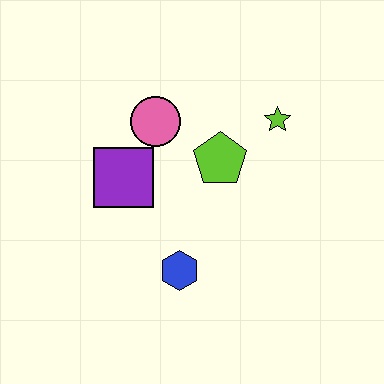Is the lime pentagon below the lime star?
Yes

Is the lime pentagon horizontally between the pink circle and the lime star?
Yes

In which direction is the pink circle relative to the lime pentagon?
The pink circle is to the left of the lime pentagon.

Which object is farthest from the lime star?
The blue hexagon is farthest from the lime star.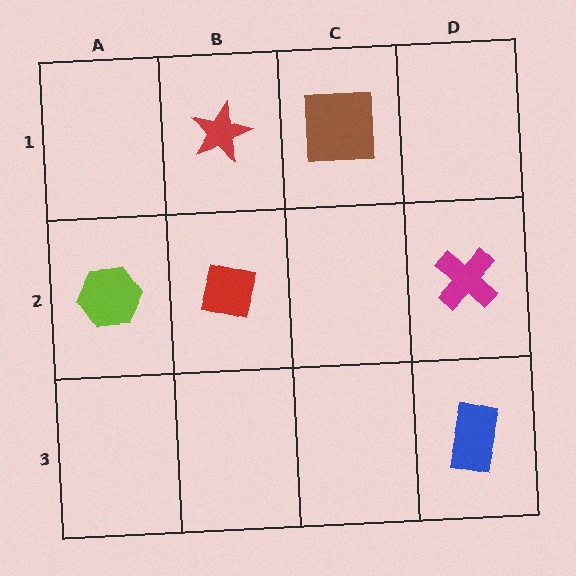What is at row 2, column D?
A magenta cross.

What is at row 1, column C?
A brown square.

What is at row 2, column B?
A red square.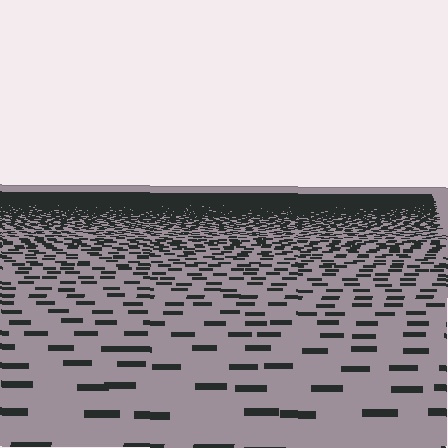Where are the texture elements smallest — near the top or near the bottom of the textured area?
Near the top.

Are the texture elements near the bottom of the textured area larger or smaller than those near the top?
Larger. Near the bottom, elements are closer to the viewer and appear at a bigger on-screen size.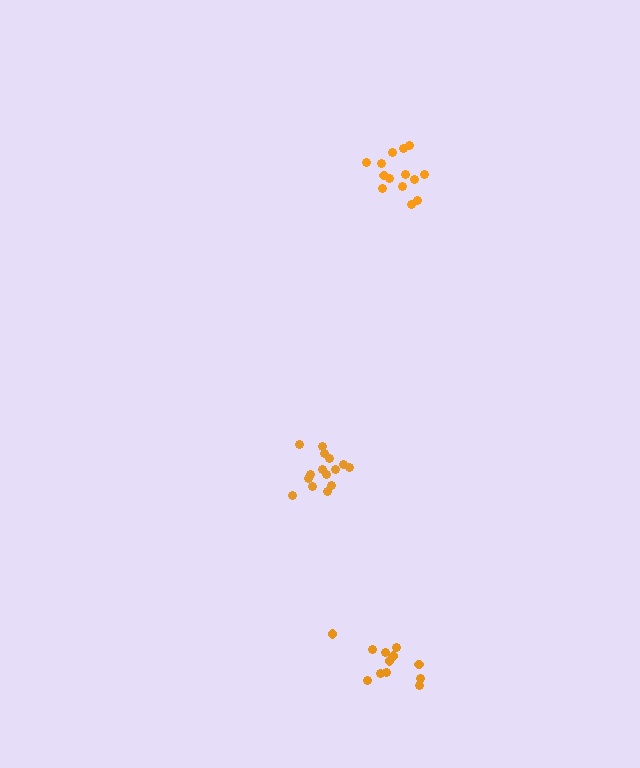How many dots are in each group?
Group 1: 15 dots, Group 2: 14 dots, Group 3: 13 dots (42 total).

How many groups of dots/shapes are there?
There are 3 groups.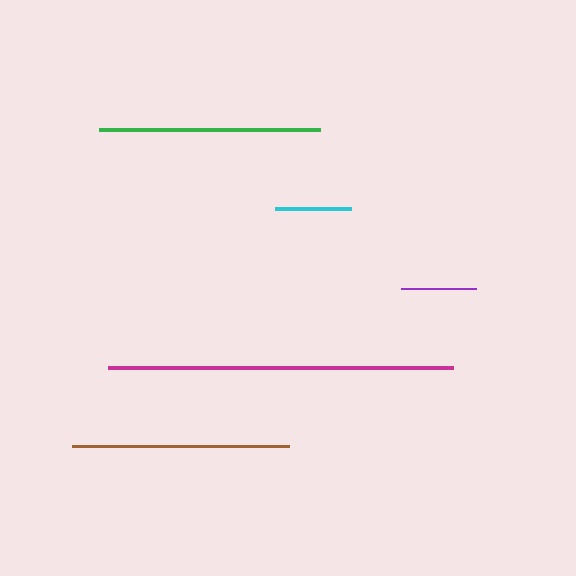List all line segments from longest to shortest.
From longest to shortest: magenta, green, brown, cyan, purple.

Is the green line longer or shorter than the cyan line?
The green line is longer than the cyan line.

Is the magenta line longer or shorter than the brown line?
The magenta line is longer than the brown line.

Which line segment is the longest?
The magenta line is the longest at approximately 345 pixels.